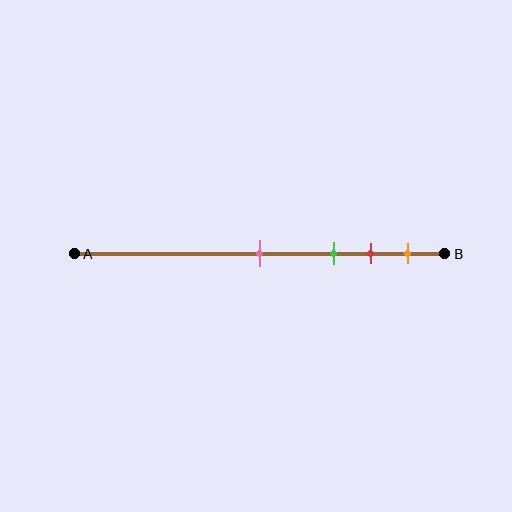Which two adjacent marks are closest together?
The red and orange marks are the closest adjacent pair.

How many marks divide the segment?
There are 4 marks dividing the segment.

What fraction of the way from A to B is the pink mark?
The pink mark is approximately 50% (0.5) of the way from A to B.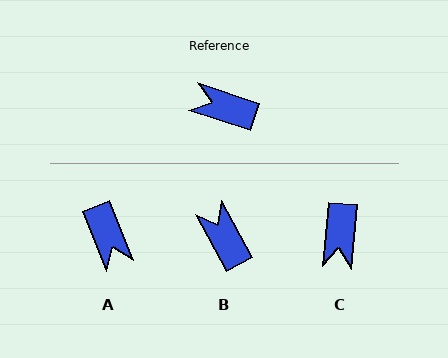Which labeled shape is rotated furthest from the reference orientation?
A, about 131 degrees away.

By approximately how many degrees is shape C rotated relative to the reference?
Approximately 103 degrees counter-clockwise.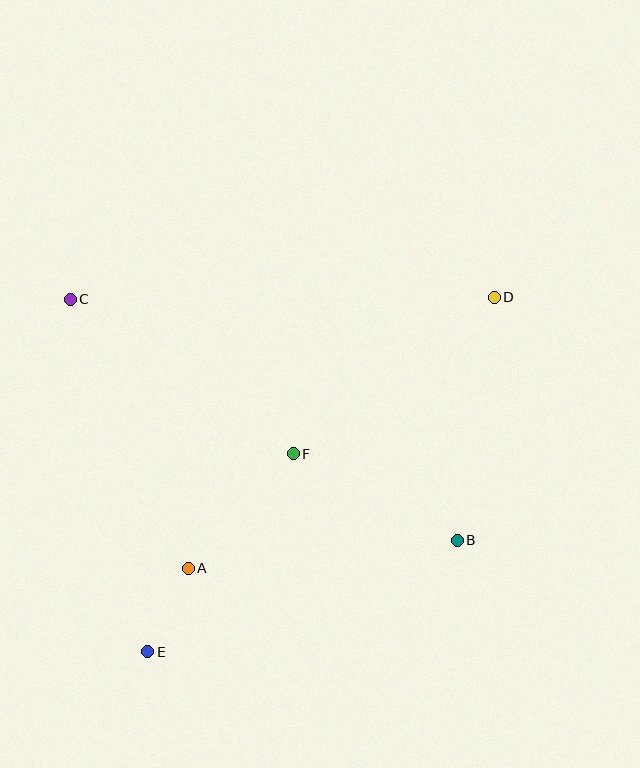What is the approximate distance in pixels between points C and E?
The distance between C and E is approximately 361 pixels.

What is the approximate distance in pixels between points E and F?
The distance between E and F is approximately 246 pixels.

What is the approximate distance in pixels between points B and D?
The distance between B and D is approximately 246 pixels.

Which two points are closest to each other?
Points A and E are closest to each other.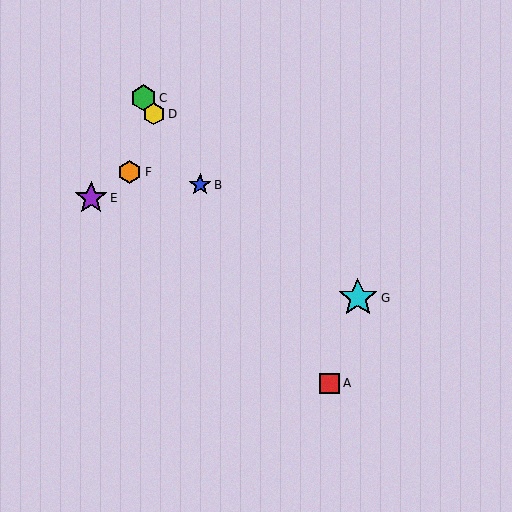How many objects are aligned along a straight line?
4 objects (A, B, C, D) are aligned along a straight line.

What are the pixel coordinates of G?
Object G is at (358, 298).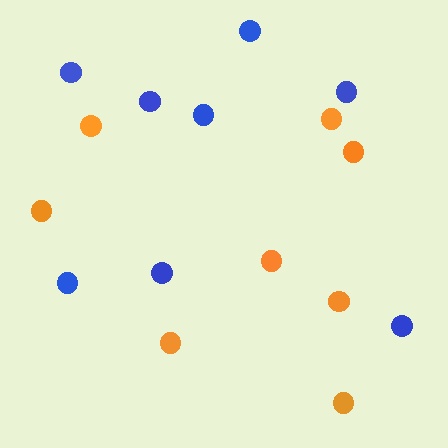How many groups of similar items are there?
There are 2 groups: one group of orange circles (8) and one group of blue circles (8).